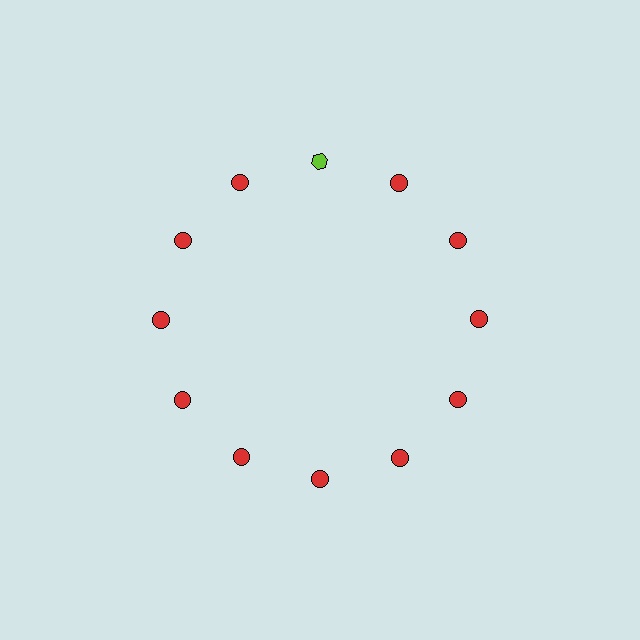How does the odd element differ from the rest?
It differs in both color (lime instead of red) and shape (hexagon instead of circle).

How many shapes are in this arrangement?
There are 12 shapes arranged in a ring pattern.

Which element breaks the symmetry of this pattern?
The lime hexagon at roughly the 12 o'clock position breaks the symmetry. All other shapes are red circles.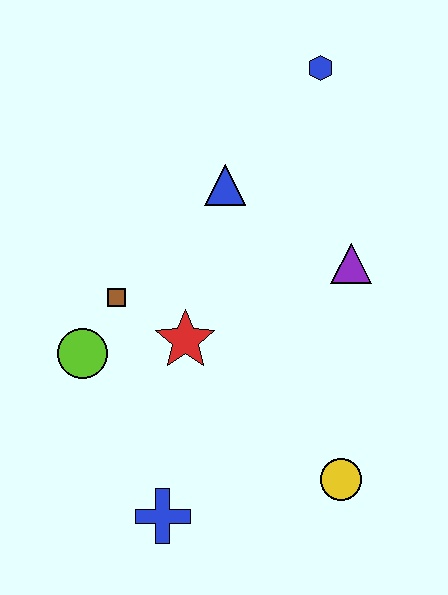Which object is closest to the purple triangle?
The blue triangle is closest to the purple triangle.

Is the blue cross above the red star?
No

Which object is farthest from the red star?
The blue hexagon is farthest from the red star.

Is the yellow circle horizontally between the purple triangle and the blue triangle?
Yes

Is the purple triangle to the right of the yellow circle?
Yes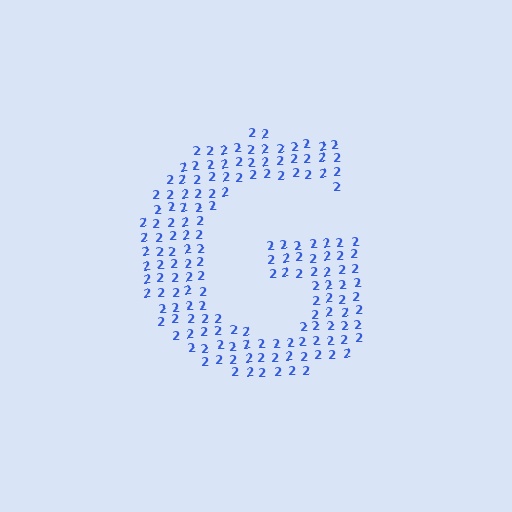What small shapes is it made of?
It is made of small digit 2's.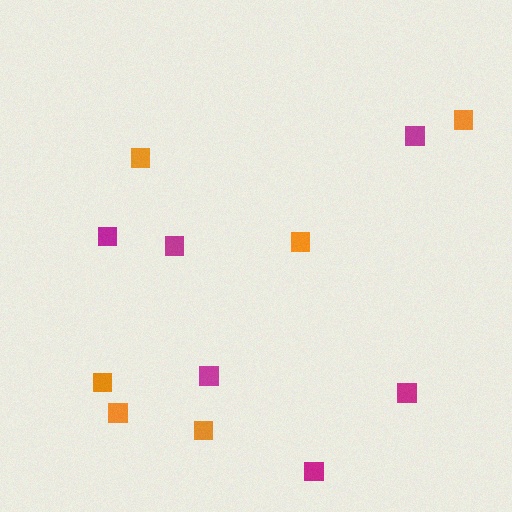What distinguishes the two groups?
There are 2 groups: one group of orange squares (6) and one group of magenta squares (6).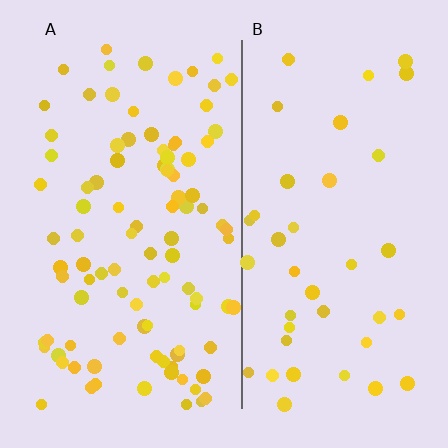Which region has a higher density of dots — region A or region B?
A (the left).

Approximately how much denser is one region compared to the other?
Approximately 2.4× — region A over region B.